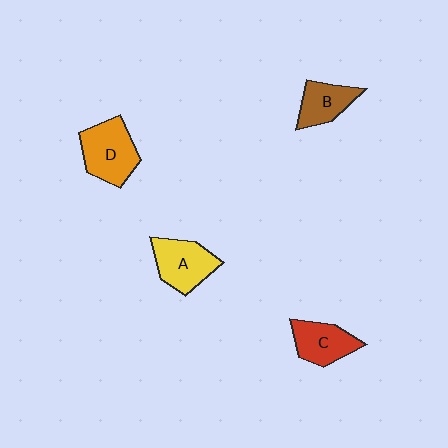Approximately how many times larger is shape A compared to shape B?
Approximately 1.3 times.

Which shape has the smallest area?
Shape B (brown).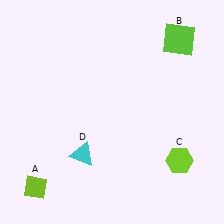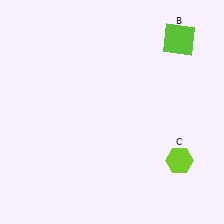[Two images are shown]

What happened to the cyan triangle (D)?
The cyan triangle (D) was removed in Image 2. It was in the bottom-left area of Image 1.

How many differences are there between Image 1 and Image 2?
There are 2 differences between the two images.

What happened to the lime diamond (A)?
The lime diamond (A) was removed in Image 2. It was in the bottom-left area of Image 1.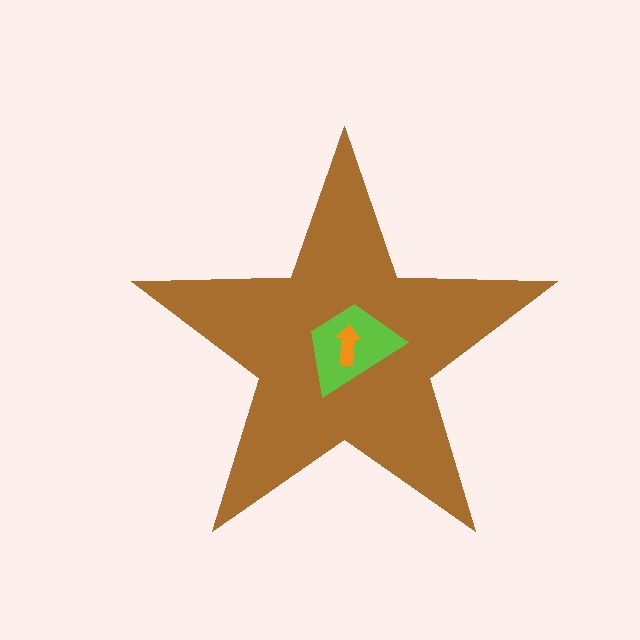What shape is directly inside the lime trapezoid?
The orange arrow.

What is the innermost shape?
The orange arrow.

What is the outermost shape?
The brown star.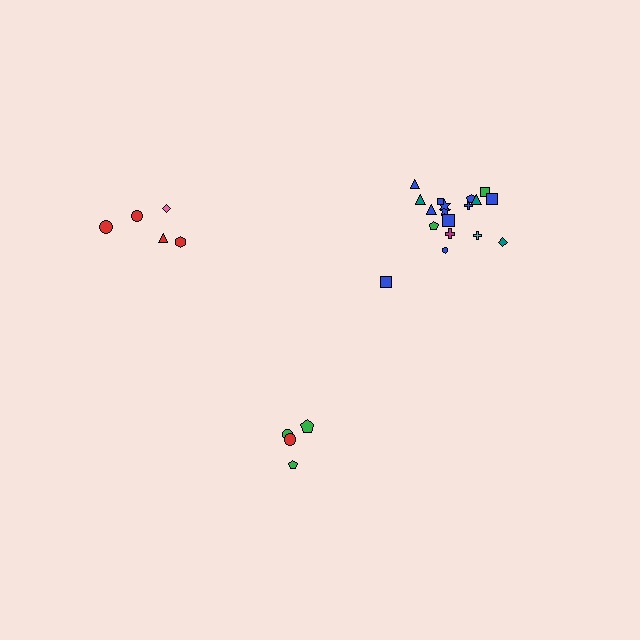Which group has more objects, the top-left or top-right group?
The top-right group.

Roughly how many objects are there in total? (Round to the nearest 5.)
Roughly 25 objects in total.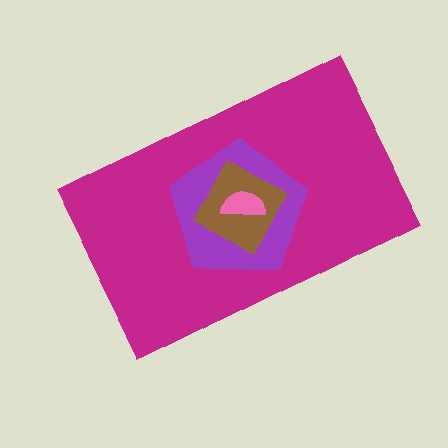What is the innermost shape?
The pink semicircle.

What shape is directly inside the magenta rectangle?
The purple pentagon.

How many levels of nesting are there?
4.